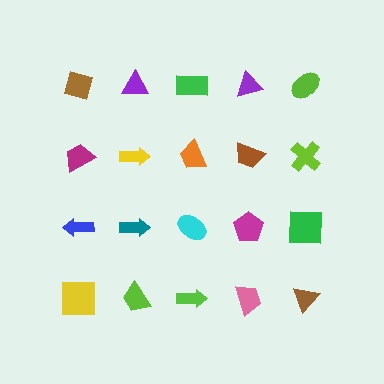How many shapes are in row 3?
5 shapes.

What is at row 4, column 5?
A brown triangle.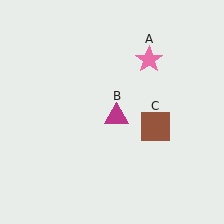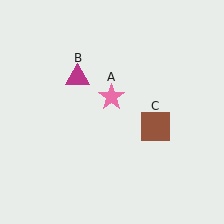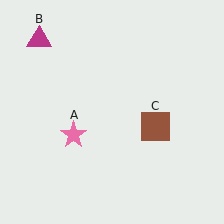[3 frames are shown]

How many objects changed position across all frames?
2 objects changed position: pink star (object A), magenta triangle (object B).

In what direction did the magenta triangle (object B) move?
The magenta triangle (object B) moved up and to the left.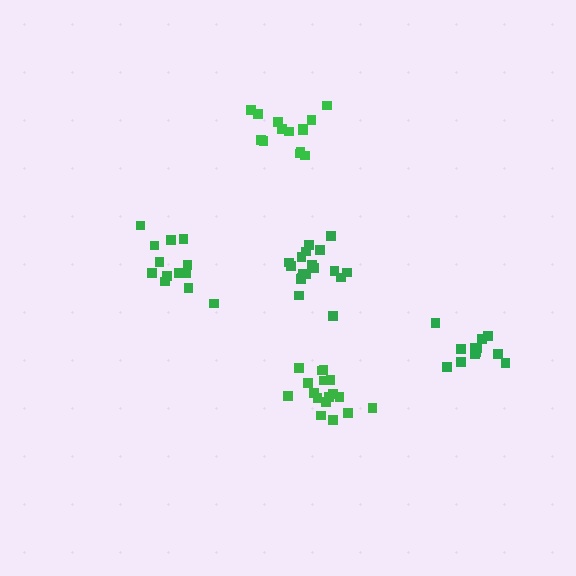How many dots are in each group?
Group 1: 13 dots, Group 2: 18 dots, Group 3: 17 dots, Group 4: 14 dots, Group 5: 12 dots (74 total).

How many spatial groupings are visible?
There are 5 spatial groupings.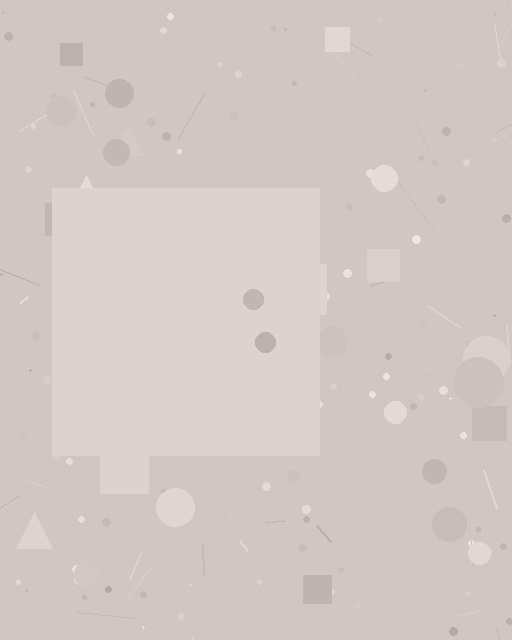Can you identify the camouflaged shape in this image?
The camouflaged shape is a square.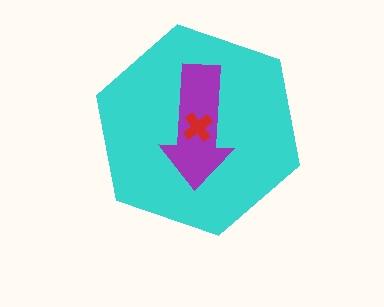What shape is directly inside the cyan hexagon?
The purple arrow.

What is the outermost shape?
The cyan hexagon.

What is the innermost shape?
The red cross.